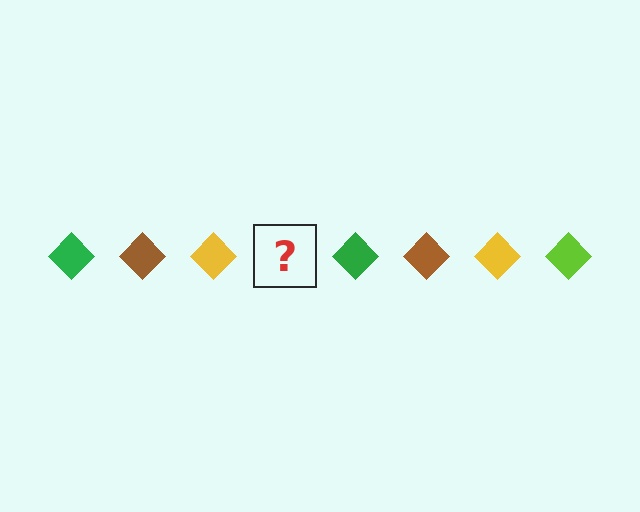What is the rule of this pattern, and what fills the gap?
The rule is that the pattern cycles through green, brown, yellow, lime diamonds. The gap should be filled with a lime diamond.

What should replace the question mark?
The question mark should be replaced with a lime diamond.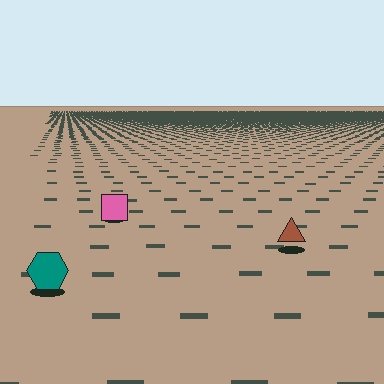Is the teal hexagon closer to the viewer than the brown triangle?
Yes. The teal hexagon is closer — you can tell from the texture gradient: the ground texture is coarser near it.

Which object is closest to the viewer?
The teal hexagon is closest. The texture marks near it are larger and more spread out.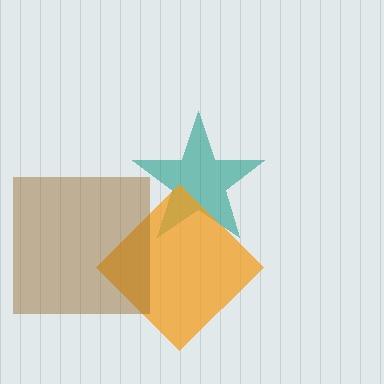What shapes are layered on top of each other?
The layered shapes are: a teal star, an orange diamond, a brown square.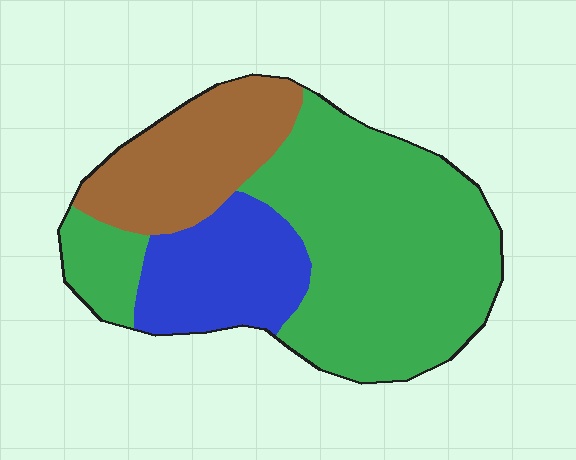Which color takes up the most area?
Green, at roughly 60%.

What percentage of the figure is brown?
Brown takes up less than a quarter of the figure.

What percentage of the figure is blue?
Blue covers 20% of the figure.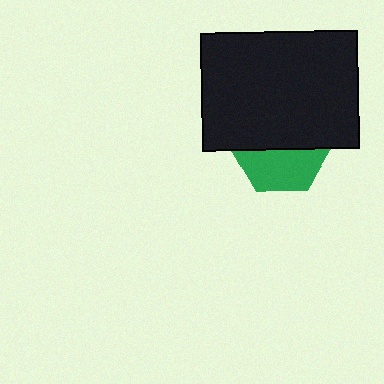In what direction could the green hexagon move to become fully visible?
The green hexagon could move down. That would shift it out from behind the black rectangle entirely.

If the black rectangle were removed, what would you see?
You would see the complete green hexagon.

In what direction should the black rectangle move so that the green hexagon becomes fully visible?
The black rectangle should move up. That is the shortest direction to clear the overlap and leave the green hexagon fully visible.